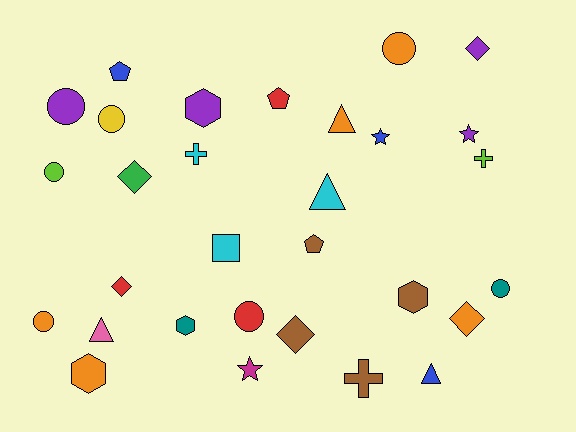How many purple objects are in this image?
There are 4 purple objects.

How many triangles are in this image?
There are 4 triangles.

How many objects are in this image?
There are 30 objects.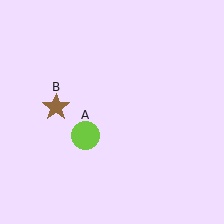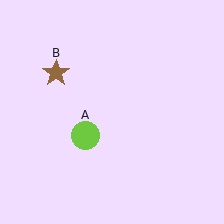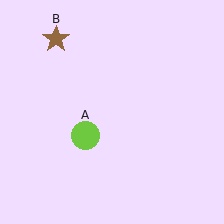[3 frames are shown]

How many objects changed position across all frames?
1 object changed position: brown star (object B).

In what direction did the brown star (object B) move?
The brown star (object B) moved up.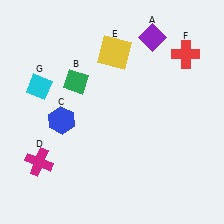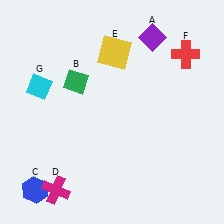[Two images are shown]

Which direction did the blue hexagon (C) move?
The blue hexagon (C) moved down.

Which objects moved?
The objects that moved are: the blue hexagon (C), the magenta cross (D).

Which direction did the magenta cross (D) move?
The magenta cross (D) moved down.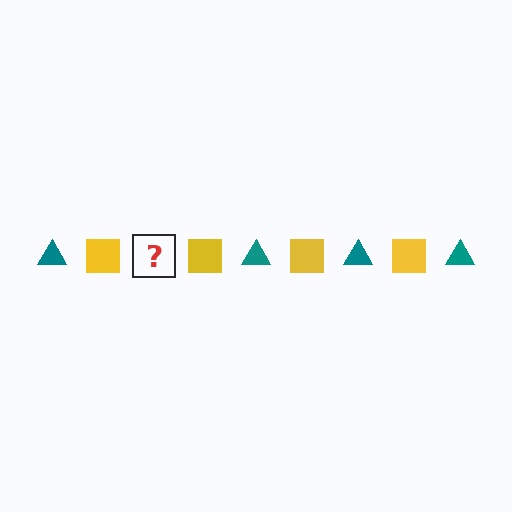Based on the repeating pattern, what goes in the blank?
The blank should be a teal triangle.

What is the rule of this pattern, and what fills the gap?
The rule is that the pattern alternates between teal triangle and yellow square. The gap should be filled with a teal triangle.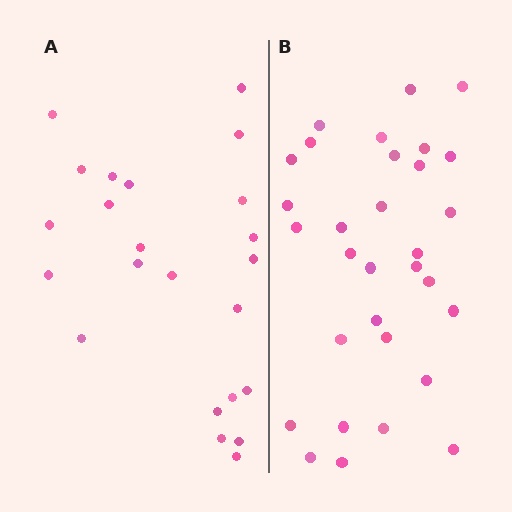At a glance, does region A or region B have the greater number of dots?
Region B (the right region) has more dots.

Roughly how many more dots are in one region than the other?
Region B has roughly 8 or so more dots than region A.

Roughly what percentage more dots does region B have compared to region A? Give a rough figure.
About 35% more.